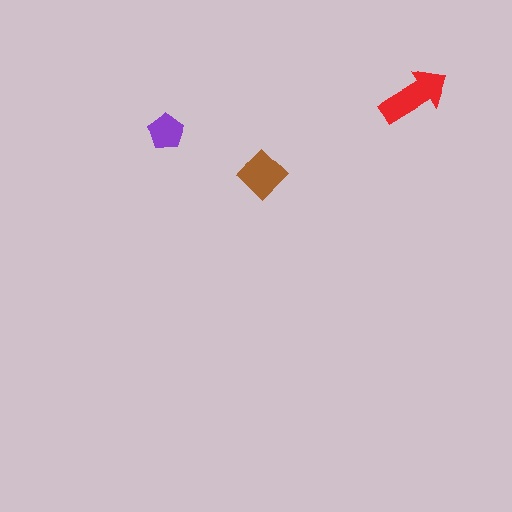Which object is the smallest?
The purple pentagon.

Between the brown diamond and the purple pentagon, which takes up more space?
The brown diamond.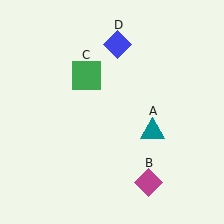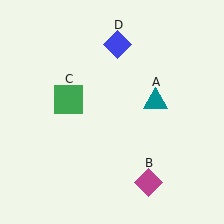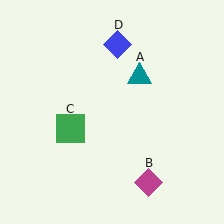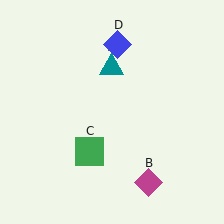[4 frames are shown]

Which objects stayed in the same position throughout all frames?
Magenta diamond (object B) and blue diamond (object D) remained stationary.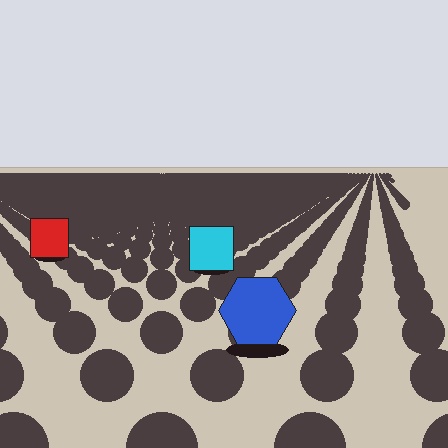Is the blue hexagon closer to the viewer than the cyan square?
Yes. The blue hexagon is closer — you can tell from the texture gradient: the ground texture is coarser near it.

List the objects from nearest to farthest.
From nearest to farthest: the blue hexagon, the cyan square, the red square.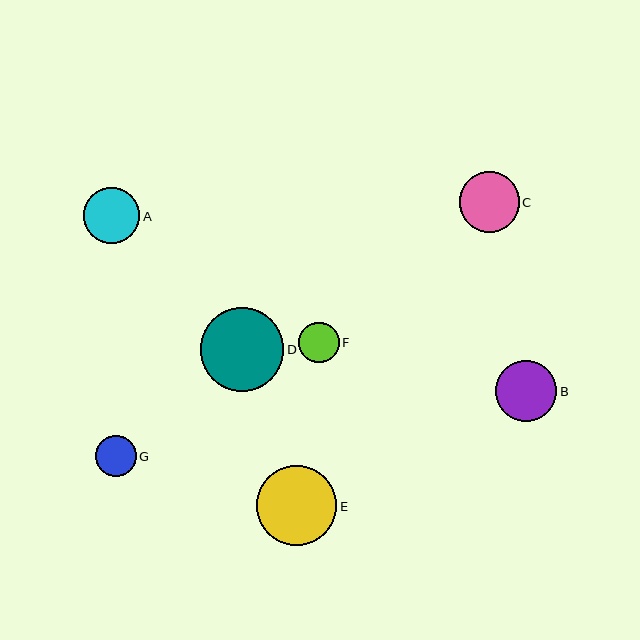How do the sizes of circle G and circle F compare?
Circle G and circle F are approximately the same size.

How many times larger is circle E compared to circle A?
Circle E is approximately 1.4 times the size of circle A.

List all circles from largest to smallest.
From largest to smallest: D, E, B, C, A, G, F.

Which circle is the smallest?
Circle F is the smallest with a size of approximately 40 pixels.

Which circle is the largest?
Circle D is the largest with a size of approximately 83 pixels.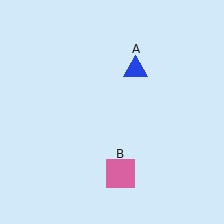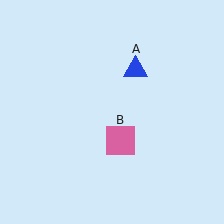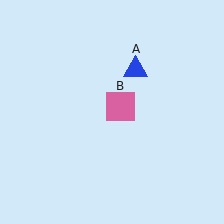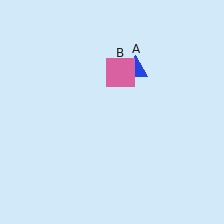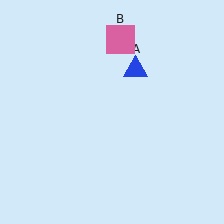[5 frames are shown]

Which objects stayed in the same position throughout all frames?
Blue triangle (object A) remained stationary.